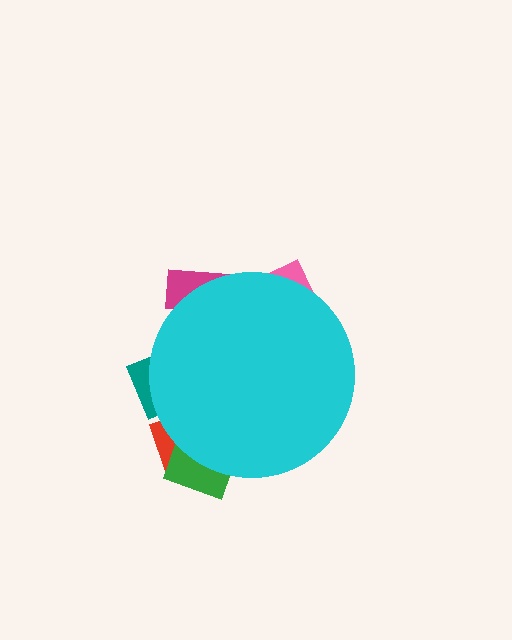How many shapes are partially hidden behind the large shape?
5 shapes are partially hidden.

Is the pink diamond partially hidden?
Yes, the pink diamond is partially hidden behind the cyan circle.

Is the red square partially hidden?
Yes, the red square is partially hidden behind the cyan circle.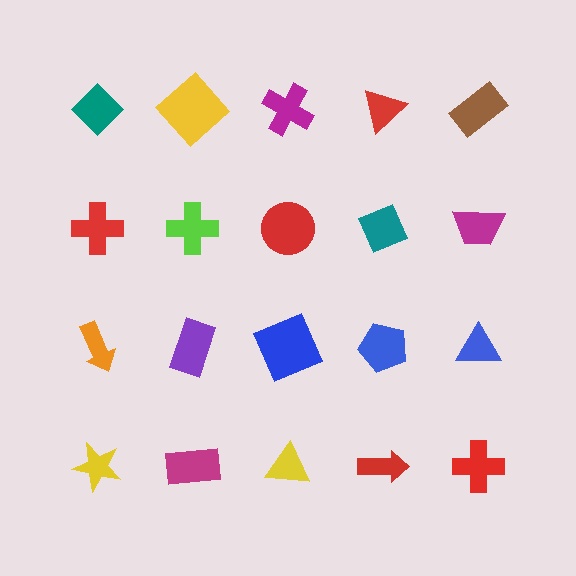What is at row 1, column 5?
A brown rectangle.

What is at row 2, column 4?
A teal diamond.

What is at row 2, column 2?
A lime cross.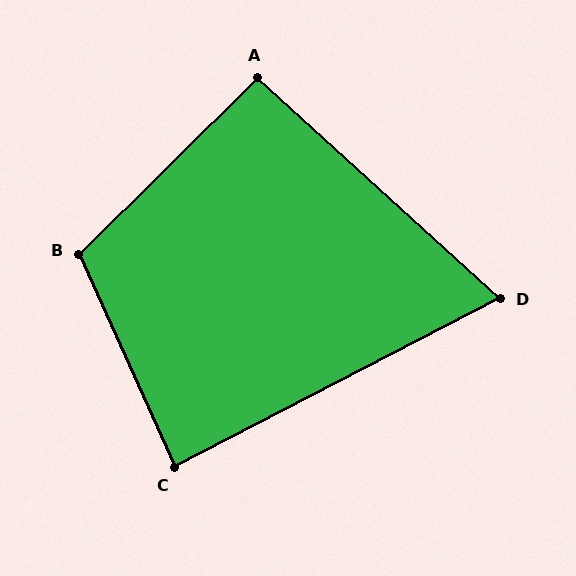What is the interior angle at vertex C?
Approximately 87 degrees (approximately right).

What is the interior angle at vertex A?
Approximately 93 degrees (approximately right).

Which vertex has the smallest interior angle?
D, at approximately 70 degrees.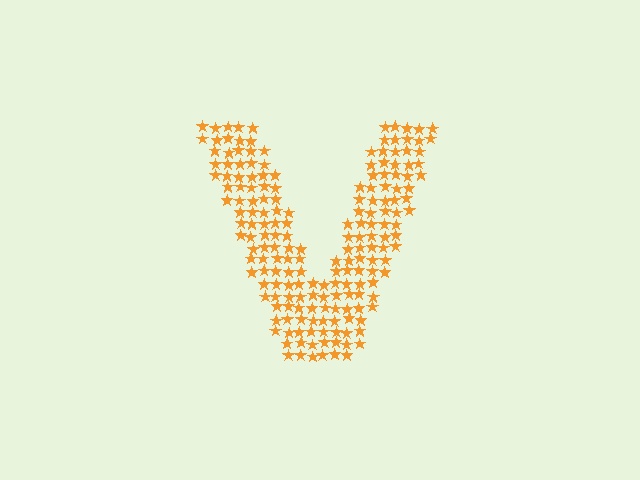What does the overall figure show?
The overall figure shows the letter V.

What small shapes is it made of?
It is made of small stars.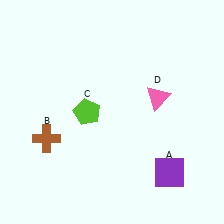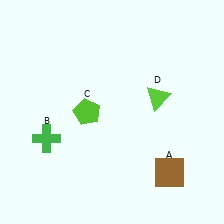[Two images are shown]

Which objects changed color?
A changed from purple to brown. B changed from brown to green. D changed from pink to lime.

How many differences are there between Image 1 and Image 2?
There are 3 differences between the two images.